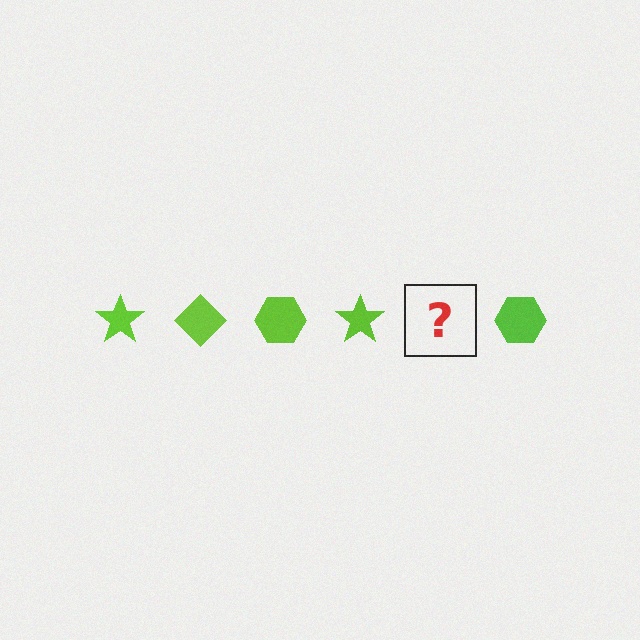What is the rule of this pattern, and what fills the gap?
The rule is that the pattern cycles through star, diamond, hexagon shapes in lime. The gap should be filled with a lime diamond.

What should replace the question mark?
The question mark should be replaced with a lime diamond.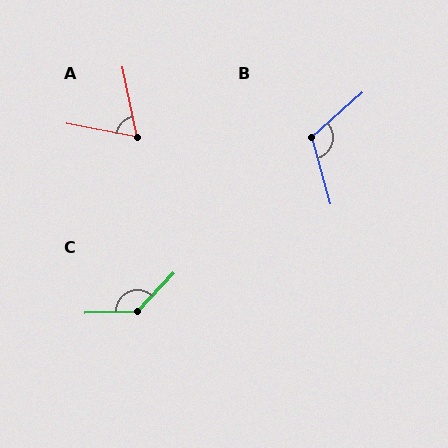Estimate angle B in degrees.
Approximately 116 degrees.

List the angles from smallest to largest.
A (68°), B (116°), C (135°).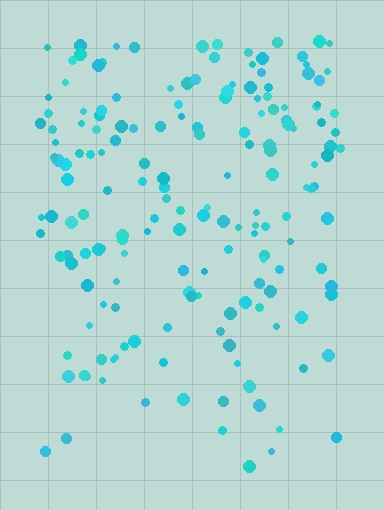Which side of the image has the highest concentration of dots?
The top.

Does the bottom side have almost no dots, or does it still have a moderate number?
Still a moderate number, just noticeably fewer than the top.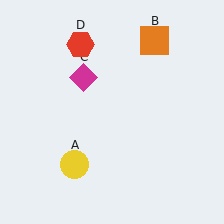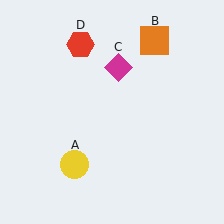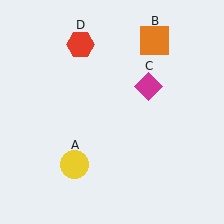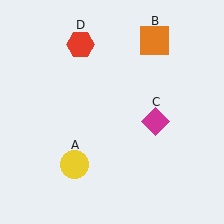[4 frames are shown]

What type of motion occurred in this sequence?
The magenta diamond (object C) rotated clockwise around the center of the scene.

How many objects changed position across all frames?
1 object changed position: magenta diamond (object C).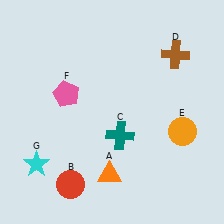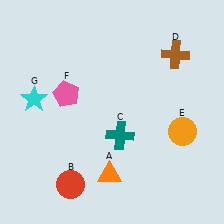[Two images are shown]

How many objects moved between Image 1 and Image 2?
1 object moved between the two images.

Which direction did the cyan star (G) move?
The cyan star (G) moved up.